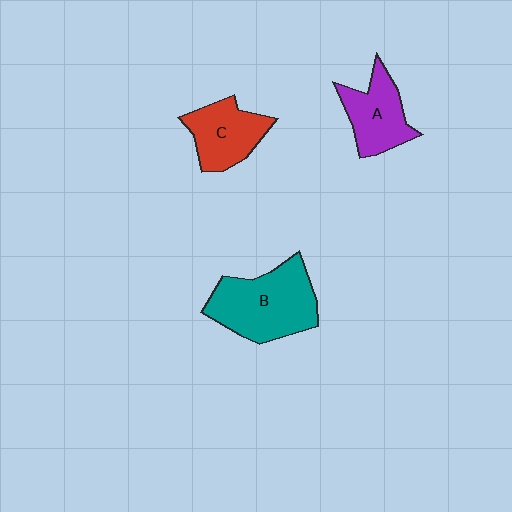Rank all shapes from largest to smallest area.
From largest to smallest: B (teal), C (red), A (purple).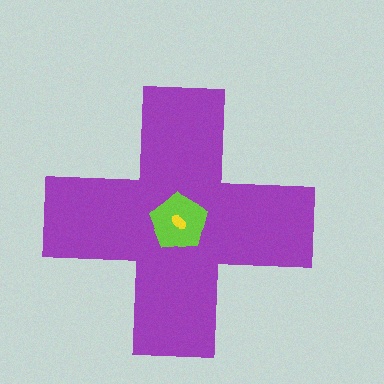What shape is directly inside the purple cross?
The lime pentagon.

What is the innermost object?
The yellow ellipse.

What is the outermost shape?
The purple cross.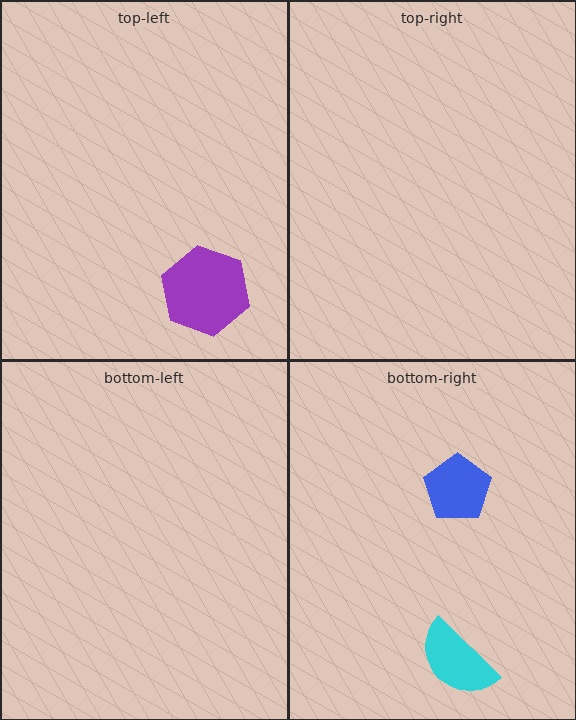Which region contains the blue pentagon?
The bottom-right region.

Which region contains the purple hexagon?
The top-left region.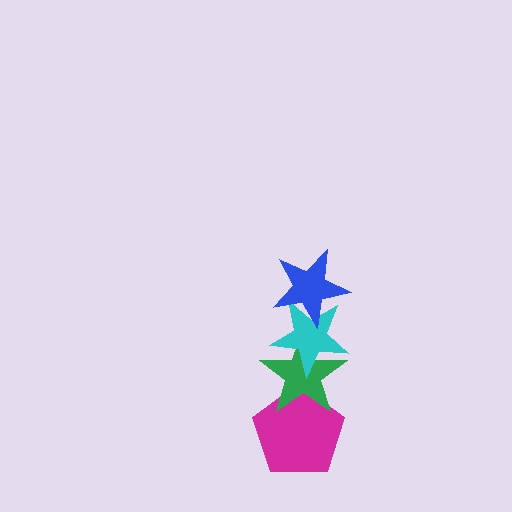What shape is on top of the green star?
The cyan star is on top of the green star.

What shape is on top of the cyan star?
The blue star is on top of the cyan star.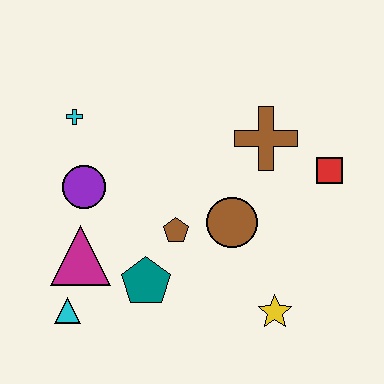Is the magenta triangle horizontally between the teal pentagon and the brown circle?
No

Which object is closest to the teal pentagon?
The brown pentagon is closest to the teal pentagon.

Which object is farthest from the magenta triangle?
The red square is farthest from the magenta triangle.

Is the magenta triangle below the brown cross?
Yes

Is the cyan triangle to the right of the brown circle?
No